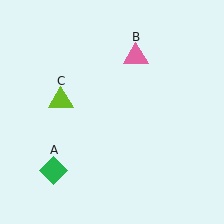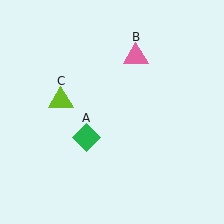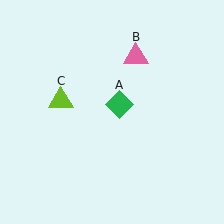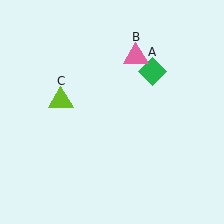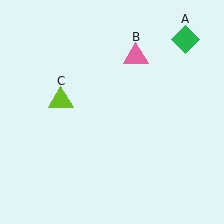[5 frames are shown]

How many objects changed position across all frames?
1 object changed position: green diamond (object A).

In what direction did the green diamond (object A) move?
The green diamond (object A) moved up and to the right.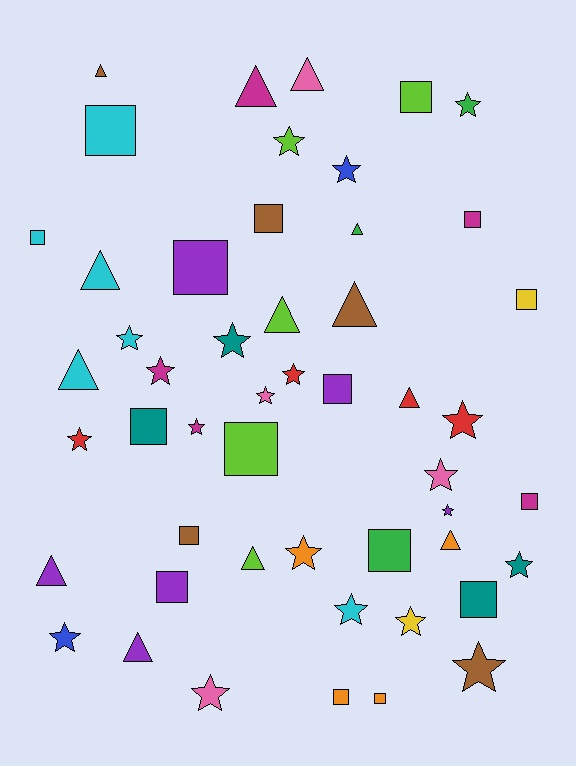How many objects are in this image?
There are 50 objects.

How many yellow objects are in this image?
There are 2 yellow objects.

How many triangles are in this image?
There are 13 triangles.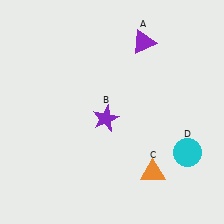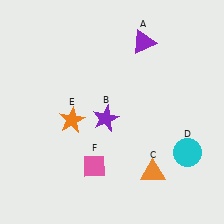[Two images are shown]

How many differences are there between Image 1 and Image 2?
There are 2 differences between the two images.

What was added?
An orange star (E), a pink diamond (F) were added in Image 2.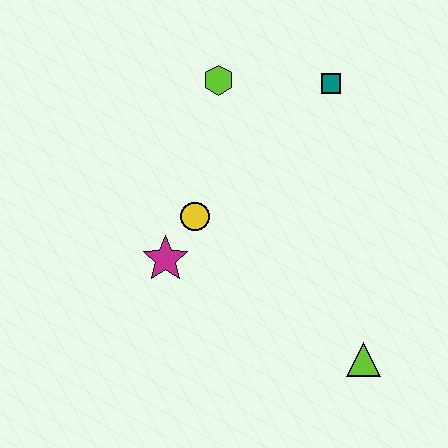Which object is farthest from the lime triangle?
The lime hexagon is farthest from the lime triangle.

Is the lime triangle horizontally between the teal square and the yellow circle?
No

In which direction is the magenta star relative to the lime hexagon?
The magenta star is below the lime hexagon.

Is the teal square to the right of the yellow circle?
Yes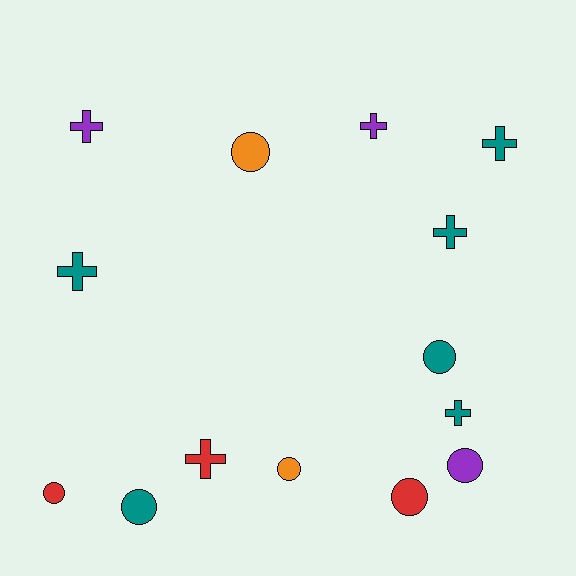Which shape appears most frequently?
Cross, with 7 objects.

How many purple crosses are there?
There are 2 purple crosses.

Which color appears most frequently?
Teal, with 6 objects.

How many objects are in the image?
There are 14 objects.